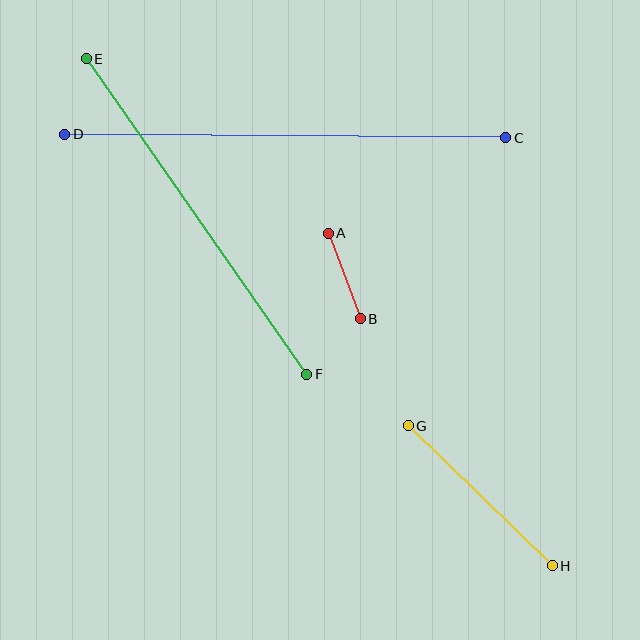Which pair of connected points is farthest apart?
Points C and D are farthest apart.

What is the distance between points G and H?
The distance is approximately 201 pixels.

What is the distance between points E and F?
The distance is approximately 385 pixels.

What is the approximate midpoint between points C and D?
The midpoint is at approximately (285, 136) pixels.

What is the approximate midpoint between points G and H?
The midpoint is at approximately (480, 496) pixels.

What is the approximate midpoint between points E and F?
The midpoint is at approximately (197, 217) pixels.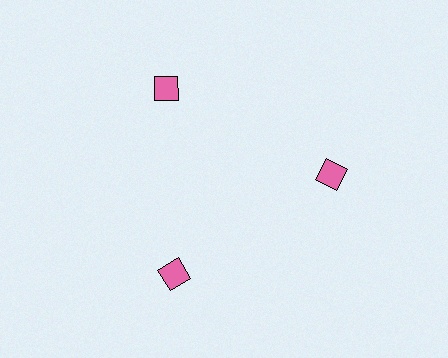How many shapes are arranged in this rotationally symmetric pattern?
There are 3 shapes, arranged in 3 groups of 1.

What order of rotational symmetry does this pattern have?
This pattern has 3-fold rotational symmetry.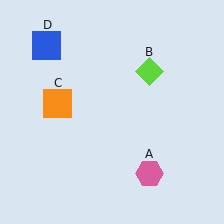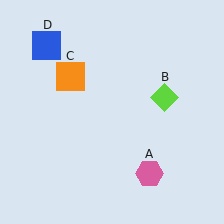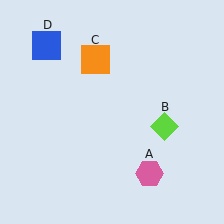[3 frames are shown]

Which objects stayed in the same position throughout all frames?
Pink hexagon (object A) and blue square (object D) remained stationary.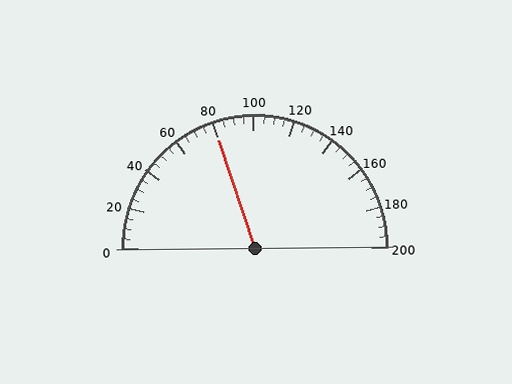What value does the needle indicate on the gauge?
The needle indicates approximately 80.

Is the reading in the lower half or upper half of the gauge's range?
The reading is in the lower half of the range (0 to 200).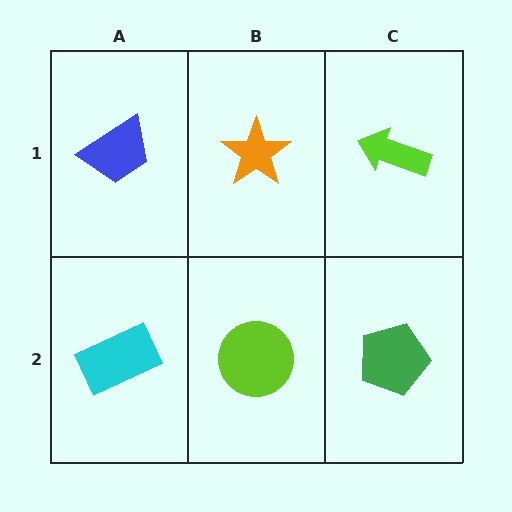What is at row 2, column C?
A green pentagon.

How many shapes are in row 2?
3 shapes.